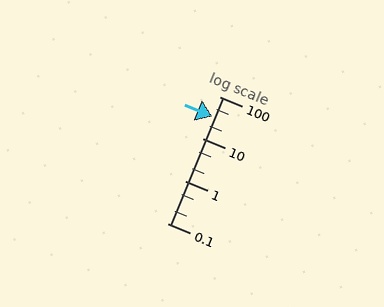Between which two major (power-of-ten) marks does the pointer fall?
The pointer is between 10 and 100.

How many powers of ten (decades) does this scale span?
The scale spans 3 decades, from 0.1 to 100.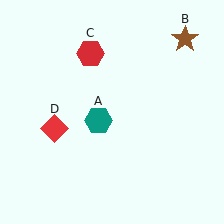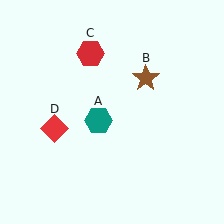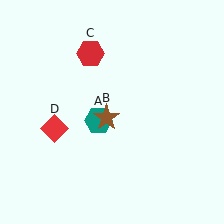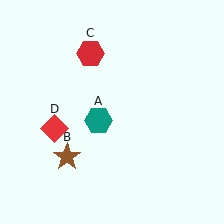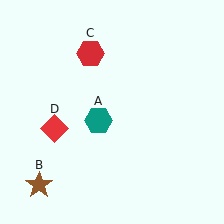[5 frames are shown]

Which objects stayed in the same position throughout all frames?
Teal hexagon (object A) and red hexagon (object C) and red diamond (object D) remained stationary.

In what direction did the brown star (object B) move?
The brown star (object B) moved down and to the left.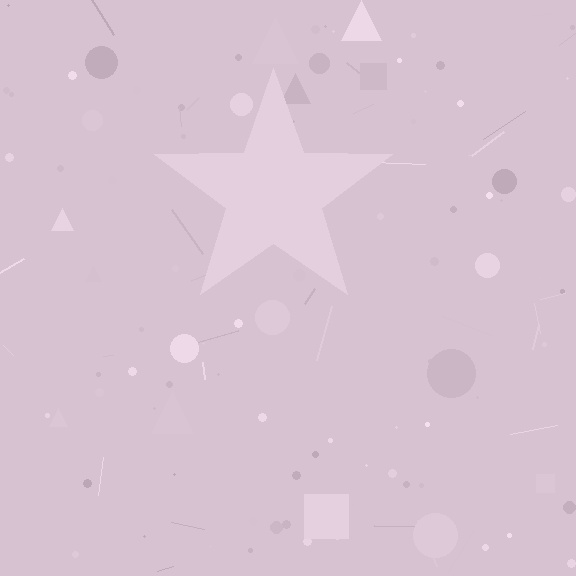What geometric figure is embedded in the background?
A star is embedded in the background.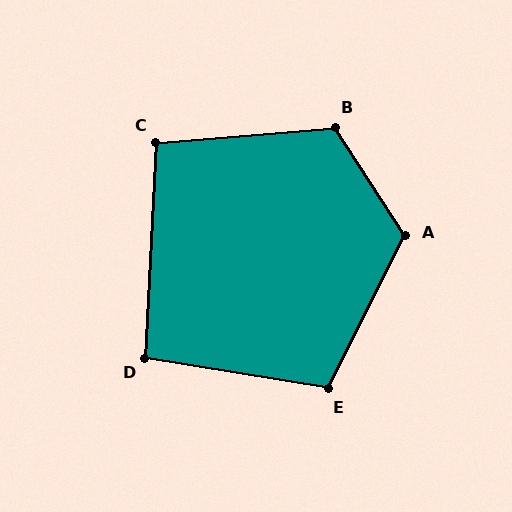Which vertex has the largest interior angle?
A, at approximately 120 degrees.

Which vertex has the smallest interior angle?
D, at approximately 97 degrees.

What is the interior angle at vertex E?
Approximately 107 degrees (obtuse).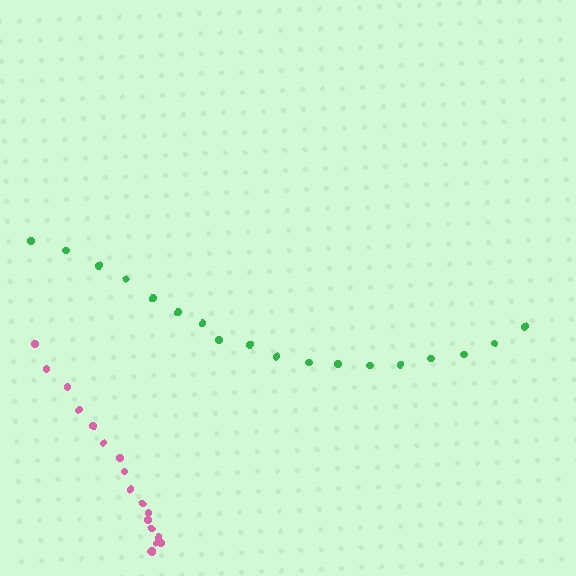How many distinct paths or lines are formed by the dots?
There are 2 distinct paths.